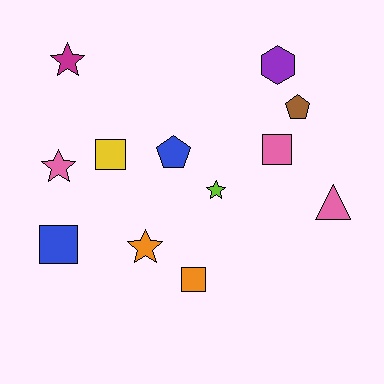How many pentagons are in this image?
There are 2 pentagons.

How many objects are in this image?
There are 12 objects.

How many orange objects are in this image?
There are 2 orange objects.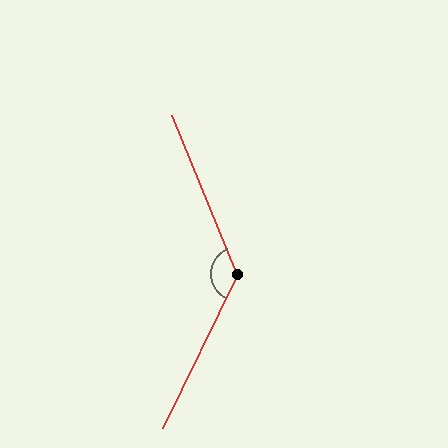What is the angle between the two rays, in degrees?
Approximately 132 degrees.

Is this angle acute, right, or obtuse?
It is obtuse.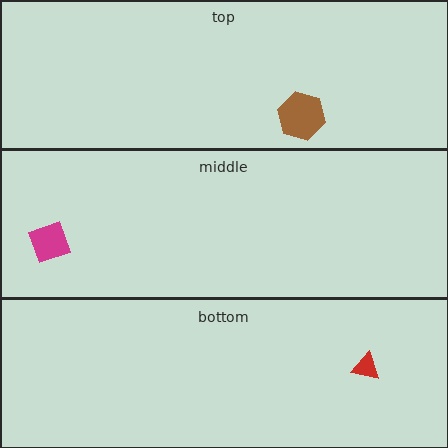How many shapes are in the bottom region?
1.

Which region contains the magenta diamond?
The middle region.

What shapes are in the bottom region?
The red triangle.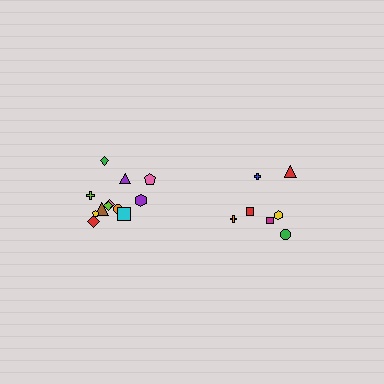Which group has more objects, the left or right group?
The left group.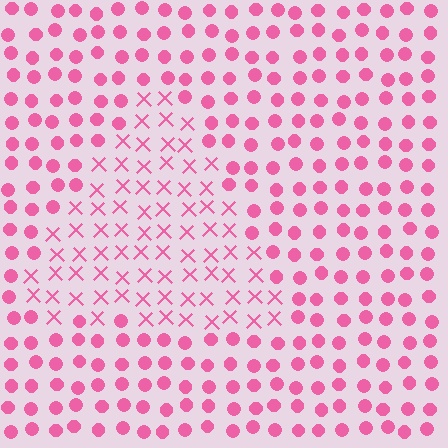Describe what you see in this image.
The image is filled with small pink elements arranged in a uniform grid. A triangle-shaped region contains X marks, while the surrounding area contains circles. The boundary is defined purely by the change in element shape.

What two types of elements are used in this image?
The image uses X marks inside the triangle region and circles outside it.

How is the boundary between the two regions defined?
The boundary is defined by a change in element shape: X marks inside vs. circles outside. All elements share the same color and spacing.